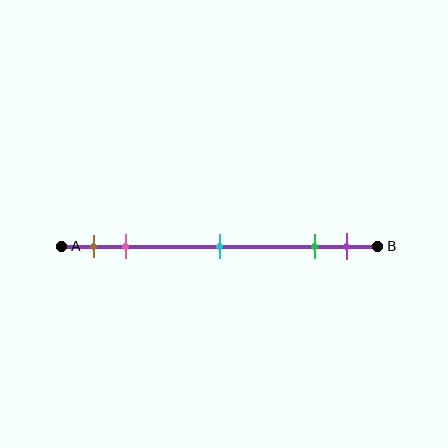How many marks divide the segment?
There are 5 marks dividing the segment.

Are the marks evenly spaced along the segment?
No, the marks are not evenly spaced.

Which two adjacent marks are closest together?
The green and purple marks are the closest adjacent pair.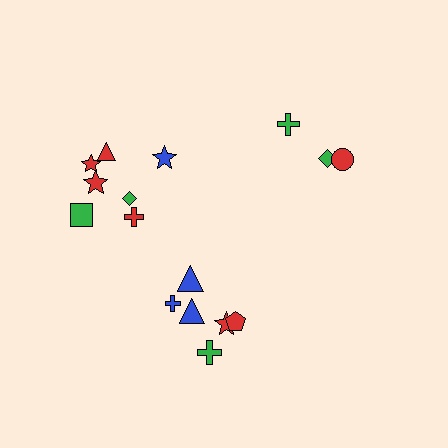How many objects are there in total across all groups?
There are 16 objects.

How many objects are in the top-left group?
There are 7 objects.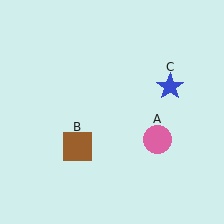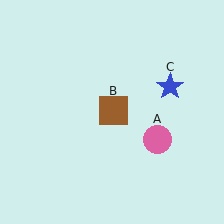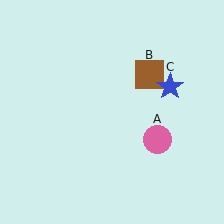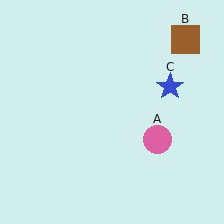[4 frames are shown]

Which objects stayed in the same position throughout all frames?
Pink circle (object A) and blue star (object C) remained stationary.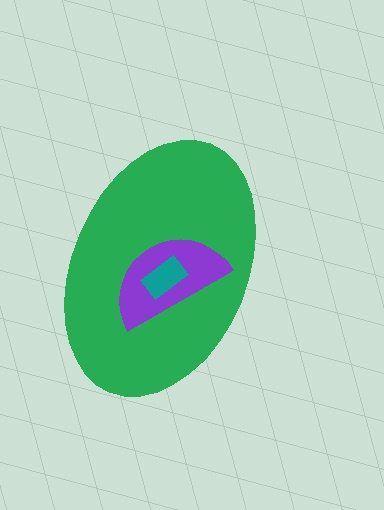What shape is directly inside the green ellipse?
The purple semicircle.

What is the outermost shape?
The green ellipse.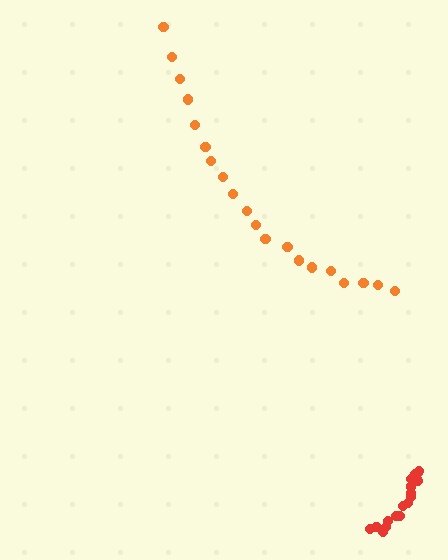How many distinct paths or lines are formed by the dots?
There are 2 distinct paths.